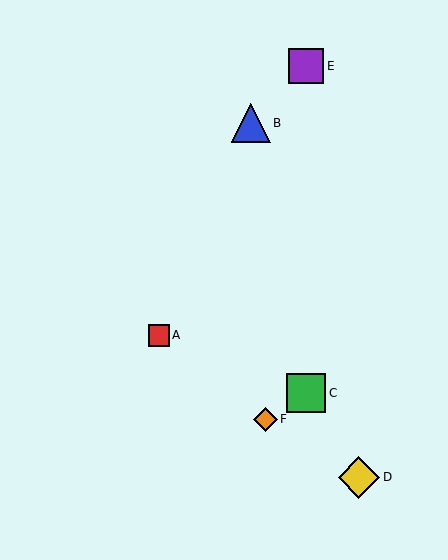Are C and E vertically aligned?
Yes, both are at x≈306.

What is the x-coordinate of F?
Object F is at x≈266.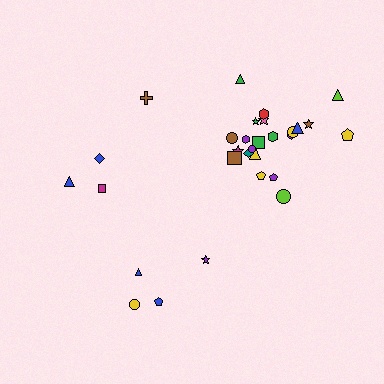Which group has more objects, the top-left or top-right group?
The top-right group.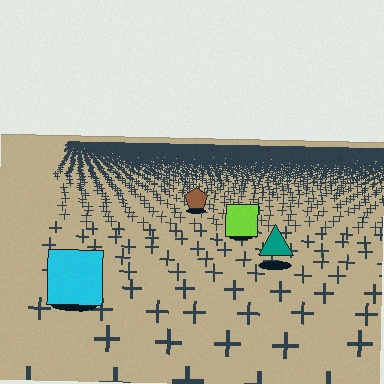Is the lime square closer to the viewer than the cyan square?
No. The cyan square is closer — you can tell from the texture gradient: the ground texture is coarser near it.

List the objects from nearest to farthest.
From nearest to farthest: the cyan square, the teal triangle, the lime square, the brown pentagon.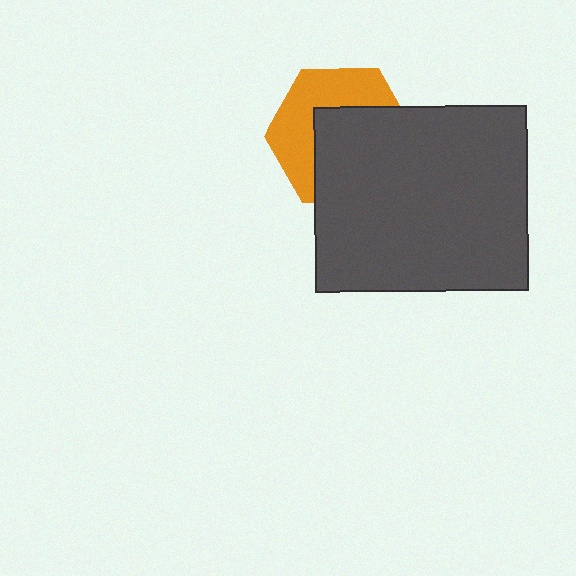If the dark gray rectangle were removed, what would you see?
You would see the complete orange hexagon.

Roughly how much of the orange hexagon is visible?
About half of it is visible (roughly 46%).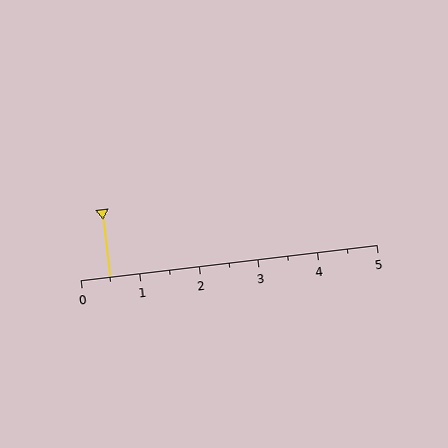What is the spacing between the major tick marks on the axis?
The major ticks are spaced 1 apart.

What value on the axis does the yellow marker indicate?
The marker indicates approximately 0.5.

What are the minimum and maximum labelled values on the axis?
The axis runs from 0 to 5.